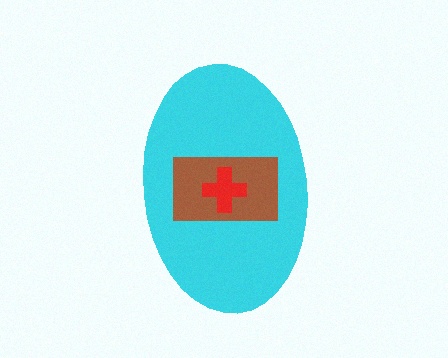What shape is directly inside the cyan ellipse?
The brown rectangle.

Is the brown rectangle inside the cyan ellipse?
Yes.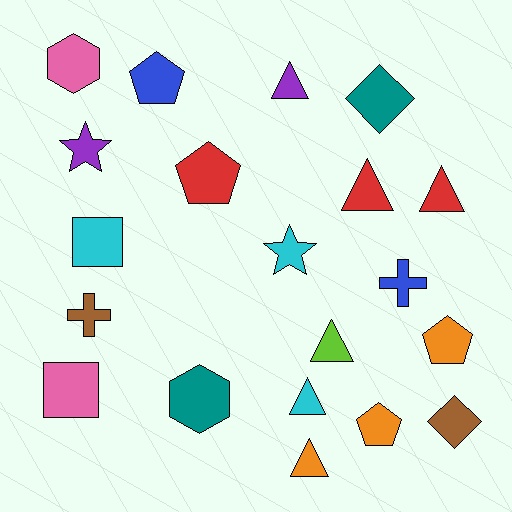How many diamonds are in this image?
There are 2 diamonds.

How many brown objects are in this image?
There are 2 brown objects.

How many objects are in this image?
There are 20 objects.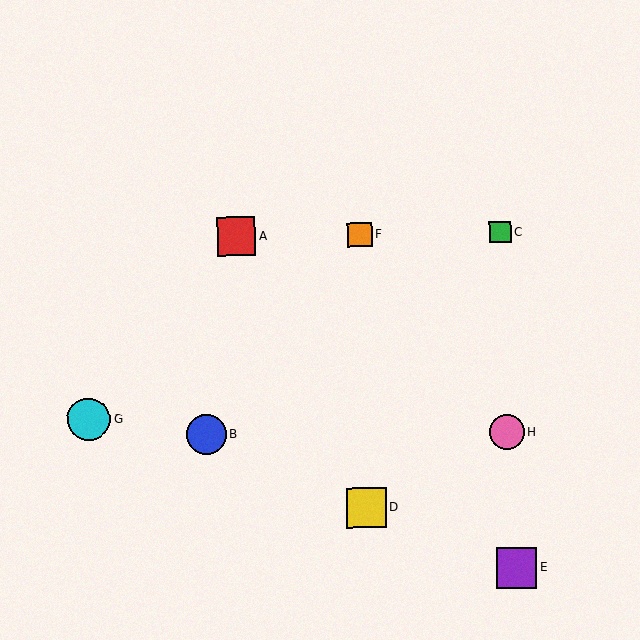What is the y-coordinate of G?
Object G is at y≈419.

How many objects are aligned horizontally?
3 objects (A, C, F) are aligned horizontally.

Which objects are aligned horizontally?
Objects A, C, F are aligned horizontally.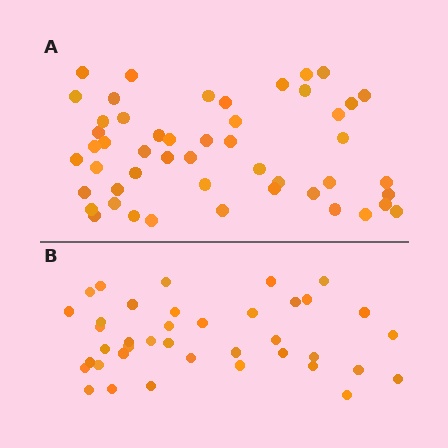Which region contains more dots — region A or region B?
Region A (the top region) has more dots.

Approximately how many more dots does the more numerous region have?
Region A has roughly 12 or so more dots than region B.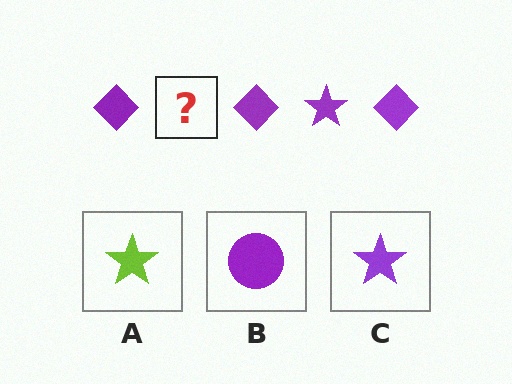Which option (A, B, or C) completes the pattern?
C.